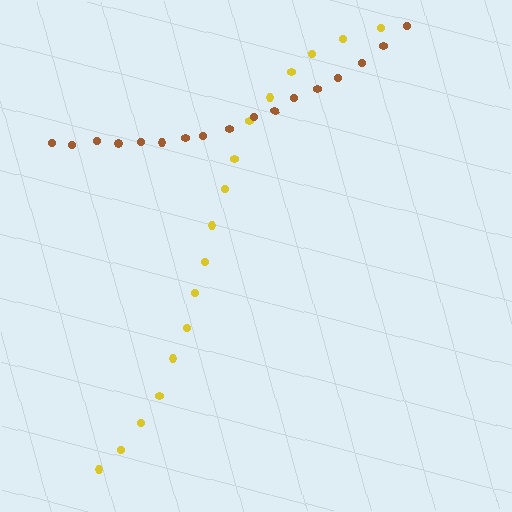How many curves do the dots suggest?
There are 2 distinct paths.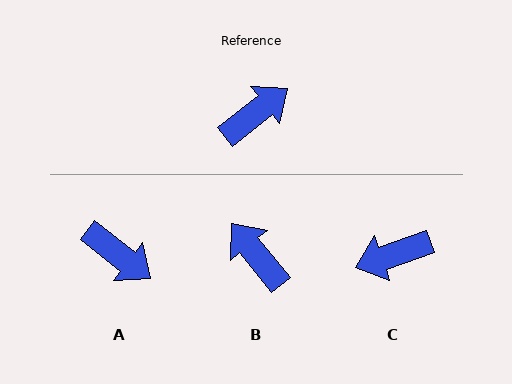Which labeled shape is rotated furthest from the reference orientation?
C, about 161 degrees away.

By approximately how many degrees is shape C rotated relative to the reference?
Approximately 161 degrees counter-clockwise.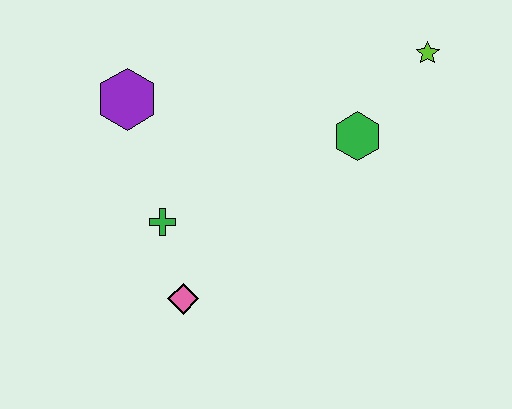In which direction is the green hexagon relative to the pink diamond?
The green hexagon is to the right of the pink diamond.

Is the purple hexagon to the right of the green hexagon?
No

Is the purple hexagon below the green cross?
No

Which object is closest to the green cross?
The pink diamond is closest to the green cross.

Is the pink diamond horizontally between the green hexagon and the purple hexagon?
Yes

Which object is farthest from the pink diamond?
The lime star is farthest from the pink diamond.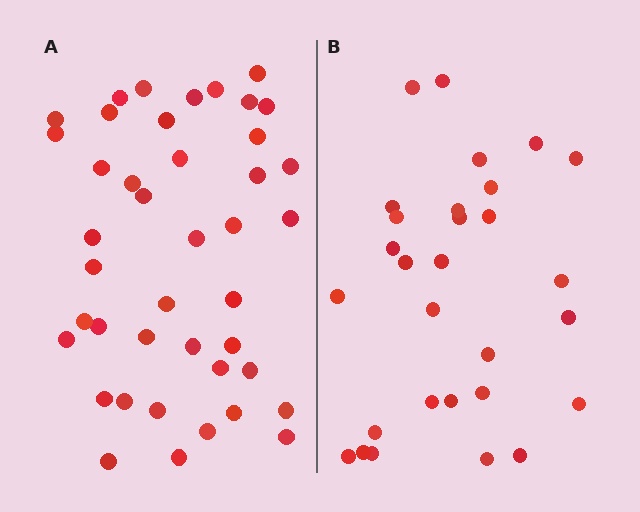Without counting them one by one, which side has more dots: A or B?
Region A (the left region) has more dots.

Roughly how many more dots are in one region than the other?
Region A has approximately 15 more dots than region B.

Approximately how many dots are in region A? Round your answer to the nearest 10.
About 40 dots. (The exact count is 42, which rounds to 40.)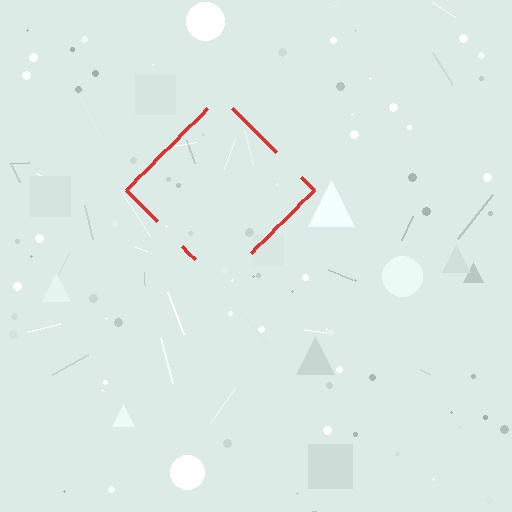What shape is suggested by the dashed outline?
The dashed outline suggests a diamond.